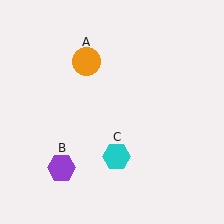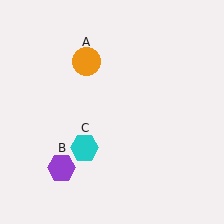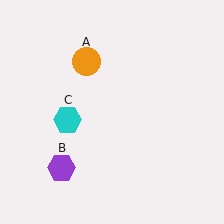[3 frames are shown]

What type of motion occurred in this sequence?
The cyan hexagon (object C) rotated clockwise around the center of the scene.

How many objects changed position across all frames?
1 object changed position: cyan hexagon (object C).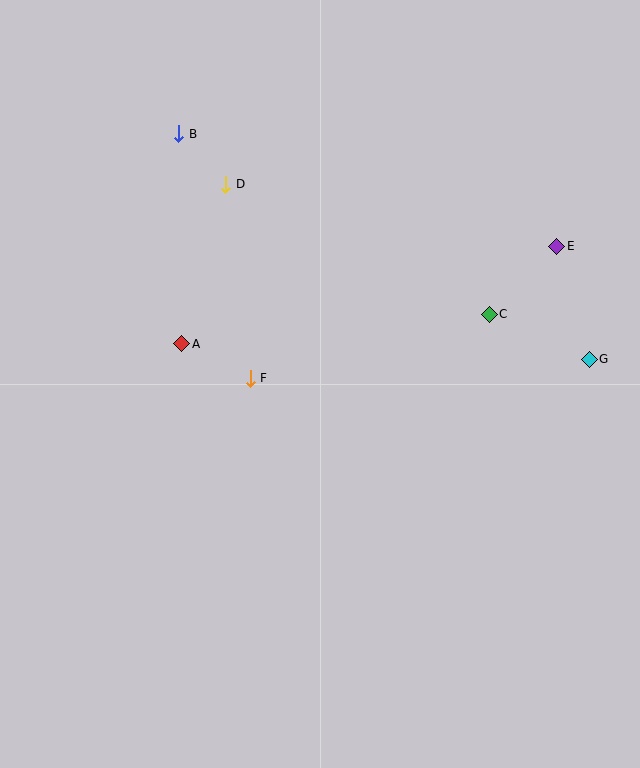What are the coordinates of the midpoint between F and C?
The midpoint between F and C is at (370, 346).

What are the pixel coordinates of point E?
Point E is at (557, 246).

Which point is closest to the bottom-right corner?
Point G is closest to the bottom-right corner.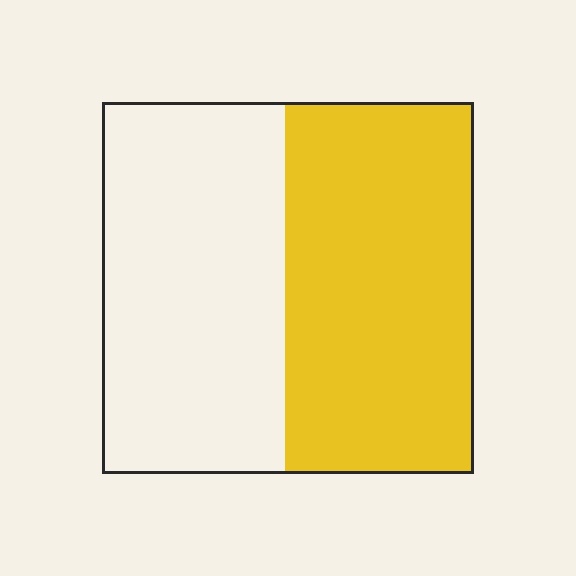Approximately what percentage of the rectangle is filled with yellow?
Approximately 50%.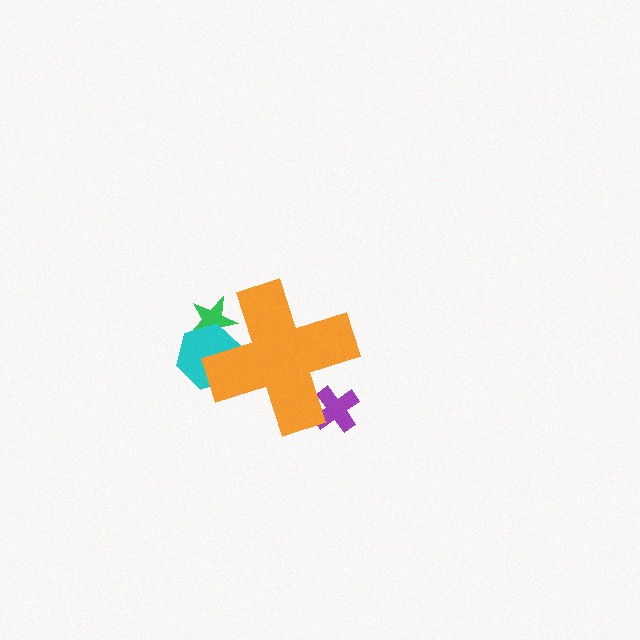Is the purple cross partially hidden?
Yes, the purple cross is partially hidden behind the orange cross.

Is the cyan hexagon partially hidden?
Yes, the cyan hexagon is partially hidden behind the orange cross.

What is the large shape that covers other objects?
An orange cross.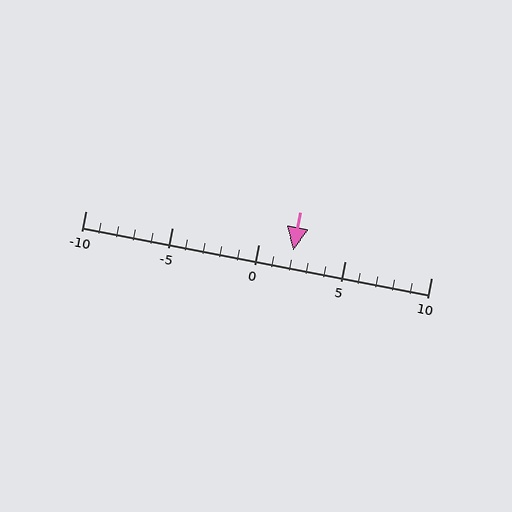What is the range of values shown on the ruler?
The ruler shows values from -10 to 10.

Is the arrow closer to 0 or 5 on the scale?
The arrow is closer to 0.